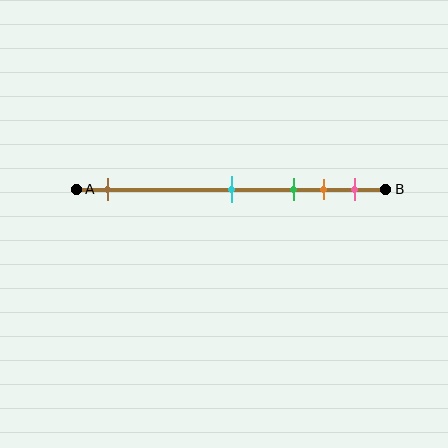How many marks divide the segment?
There are 5 marks dividing the segment.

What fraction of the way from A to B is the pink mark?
The pink mark is approximately 90% (0.9) of the way from A to B.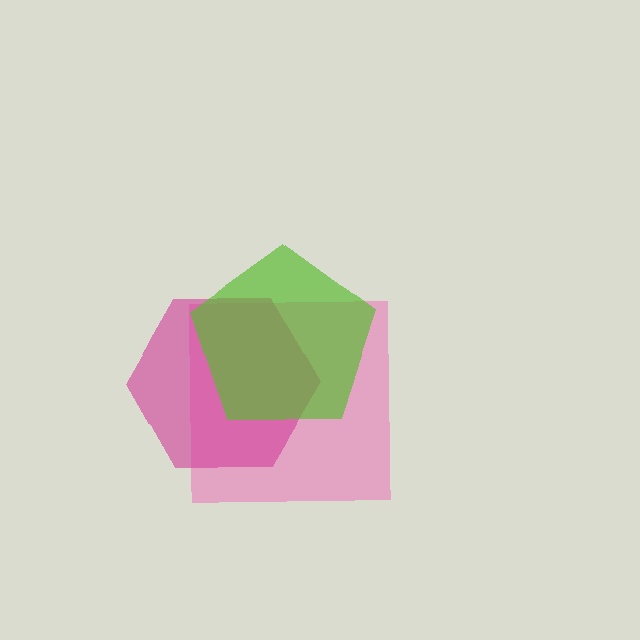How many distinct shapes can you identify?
There are 3 distinct shapes: a pink square, a magenta hexagon, a lime pentagon.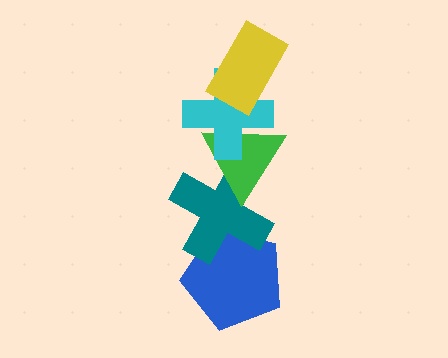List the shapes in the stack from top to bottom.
From top to bottom: the yellow rectangle, the cyan cross, the green triangle, the teal cross, the blue pentagon.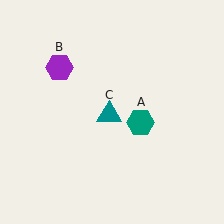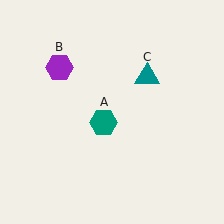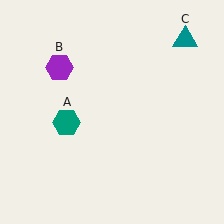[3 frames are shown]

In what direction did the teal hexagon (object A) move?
The teal hexagon (object A) moved left.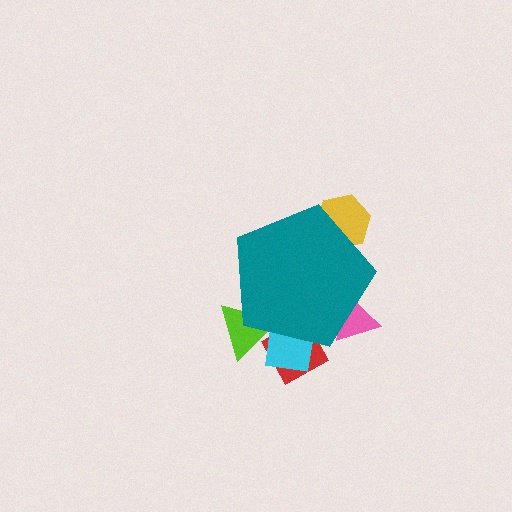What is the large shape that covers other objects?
A teal pentagon.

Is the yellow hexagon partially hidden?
Yes, the yellow hexagon is partially hidden behind the teal pentagon.